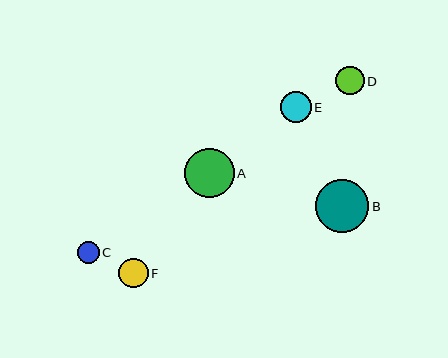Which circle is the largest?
Circle B is the largest with a size of approximately 54 pixels.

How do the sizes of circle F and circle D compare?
Circle F and circle D are approximately the same size.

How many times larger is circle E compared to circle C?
Circle E is approximately 1.4 times the size of circle C.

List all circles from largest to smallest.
From largest to smallest: B, A, E, F, D, C.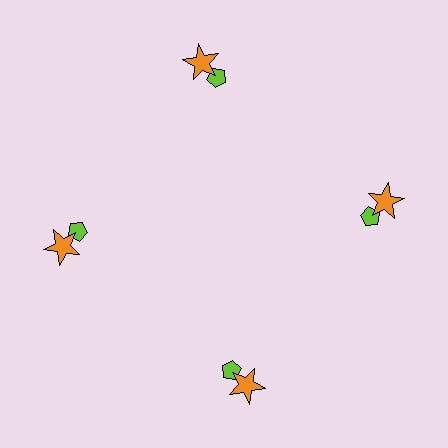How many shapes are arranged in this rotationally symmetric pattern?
There are 8 shapes, arranged in 4 groups of 2.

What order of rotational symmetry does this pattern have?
This pattern has 4-fold rotational symmetry.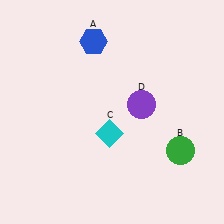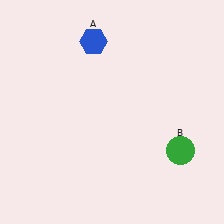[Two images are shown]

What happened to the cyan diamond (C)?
The cyan diamond (C) was removed in Image 2. It was in the bottom-left area of Image 1.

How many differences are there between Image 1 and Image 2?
There are 2 differences between the two images.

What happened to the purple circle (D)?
The purple circle (D) was removed in Image 2. It was in the top-right area of Image 1.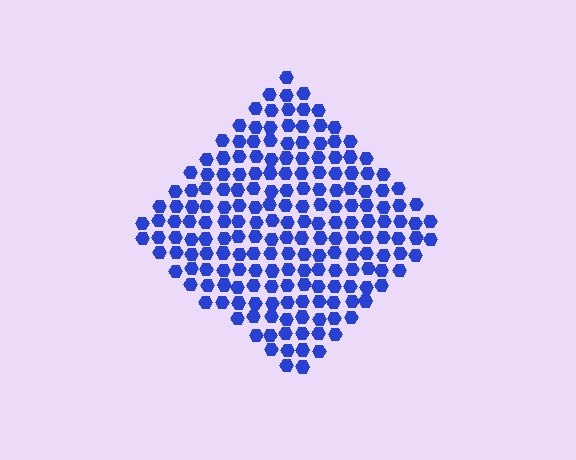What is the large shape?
The large shape is a diamond.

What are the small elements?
The small elements are hexagons.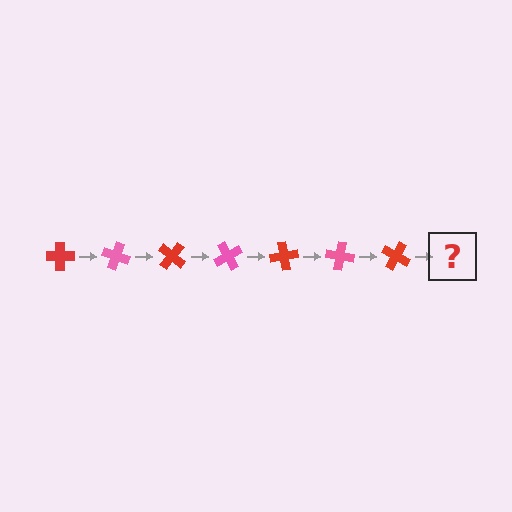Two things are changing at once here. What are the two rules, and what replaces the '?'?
The two rules are that it rotates 20 degrees each step and the color cycles through red and pink. The '?' should be a pink cross, rotated 140 degrees from the start.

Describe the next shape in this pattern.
It should be a pink cross, rotated 140 degrees from the start.